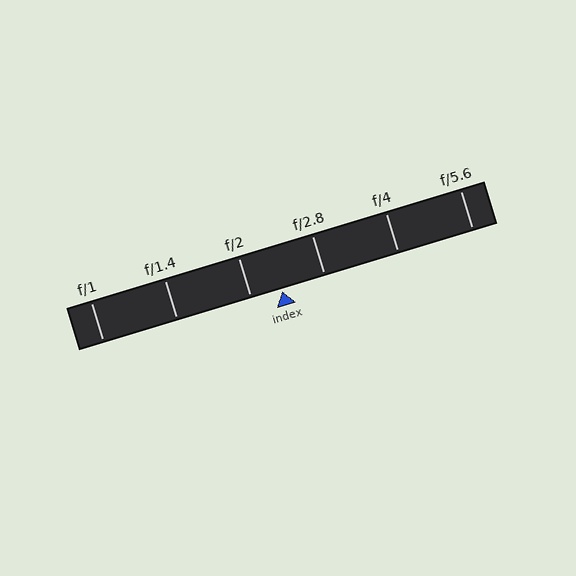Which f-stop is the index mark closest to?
The index mark is closest to f/2.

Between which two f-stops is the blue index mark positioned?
The index mark is between f/2 and f/2.8.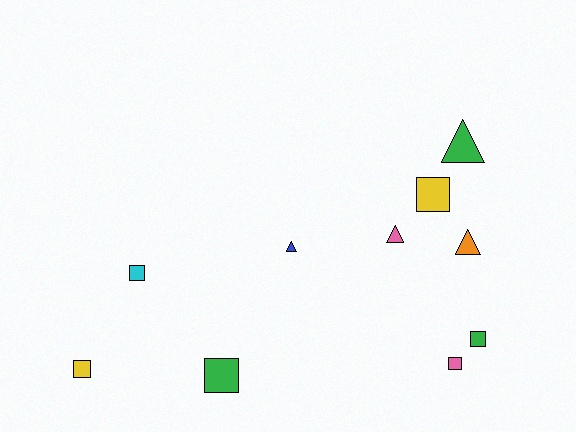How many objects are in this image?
There are 10 objects.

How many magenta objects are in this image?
There are no magenta objects.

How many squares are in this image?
There are 6 squares.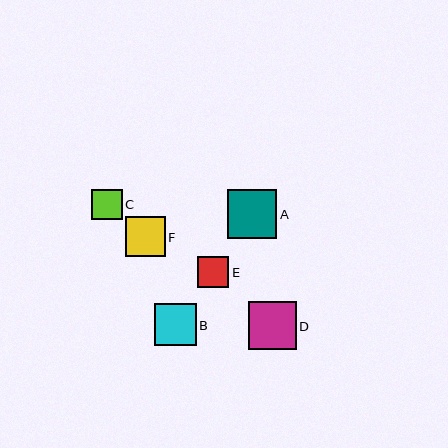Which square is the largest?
Square A is the largest with a size of approximately 49 pixels.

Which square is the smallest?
Square C is the smallest with a size of approximately 30 pixels.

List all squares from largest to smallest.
From largest to smallest: A, D, B, F, E, C.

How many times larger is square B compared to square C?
Square B is approximately 1.4 times the size of square C.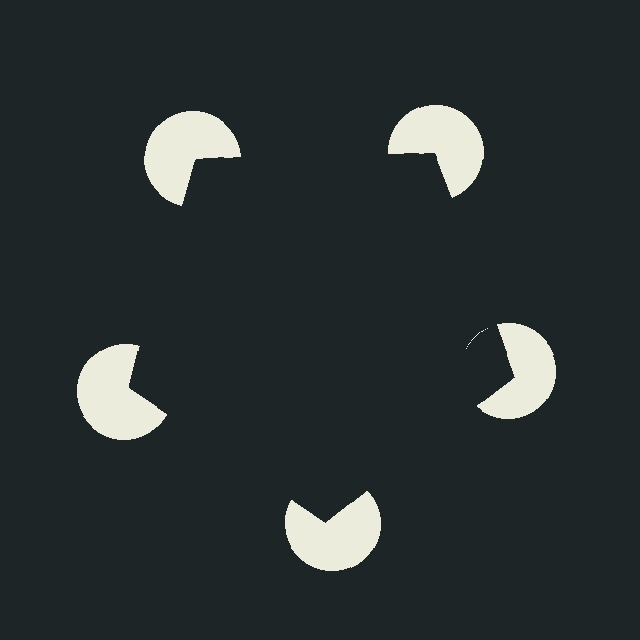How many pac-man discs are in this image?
There are 5 — one at each vertex of the illusory pentagon.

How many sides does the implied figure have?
5 sides.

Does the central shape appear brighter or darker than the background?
It typically appears slightly darker than the background, even though no actual brightness change is drawn.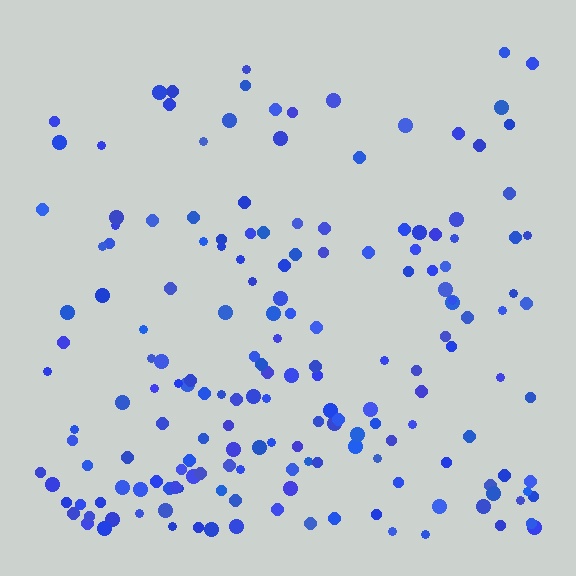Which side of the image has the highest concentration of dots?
The bottom.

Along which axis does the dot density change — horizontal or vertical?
Vertical.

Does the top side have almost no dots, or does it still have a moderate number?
Still a moderate number, just noticeably fewer than the bottom.